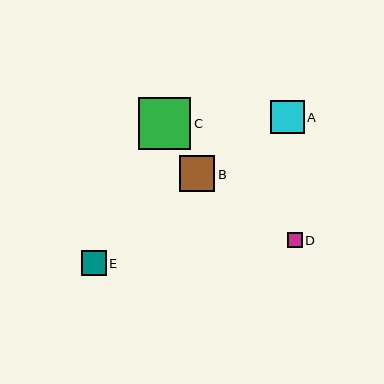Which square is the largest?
Square C is the largest with a size of approximately 52 pixels.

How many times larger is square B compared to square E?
Square B is approximately 1.5 times the size of square E.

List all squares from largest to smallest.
From largest to smallest: C, B, A, E, D.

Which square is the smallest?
Square D is the smallest with a size of approximately 15 pixels.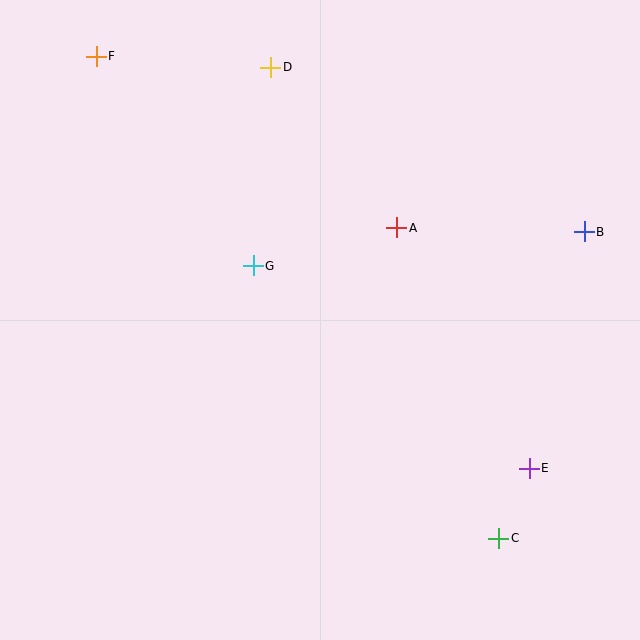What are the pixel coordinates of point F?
Point F is at (96, 56).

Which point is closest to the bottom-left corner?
Point G is closest to the bottom-left corner.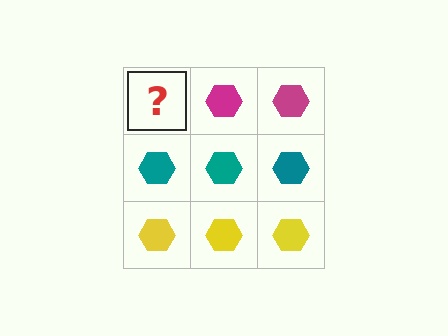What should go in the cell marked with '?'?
The missing cell should contain a magenta hexagon.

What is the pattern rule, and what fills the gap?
The rule is that each row has a consistent color. The gap should be filled with a magenta hexagon.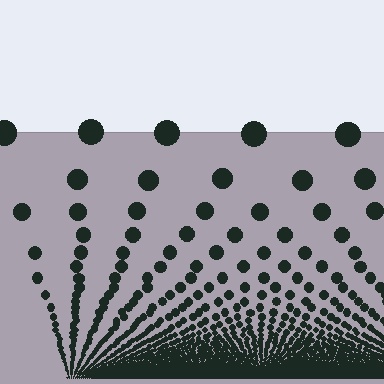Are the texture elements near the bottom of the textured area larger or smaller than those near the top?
Smaller. The gradient is inverted — elements near the bottom are smaller and denser.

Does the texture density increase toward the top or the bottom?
Density increases toward the bottom.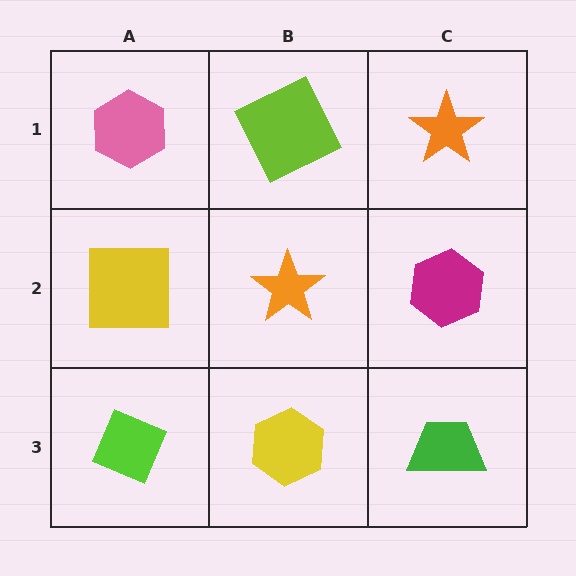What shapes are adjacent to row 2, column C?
An orange star (row 1, column C), a green trapezoid (row 3, column C), an orange star (row 2, column B).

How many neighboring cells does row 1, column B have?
3.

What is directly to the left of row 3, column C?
A yellow hexagon.